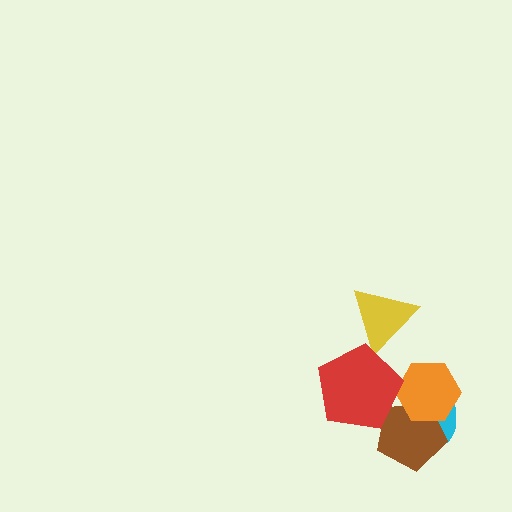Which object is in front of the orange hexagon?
The red pentagon is in front of the orange hexagon.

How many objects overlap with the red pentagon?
4 objects overlap with the red pentagon.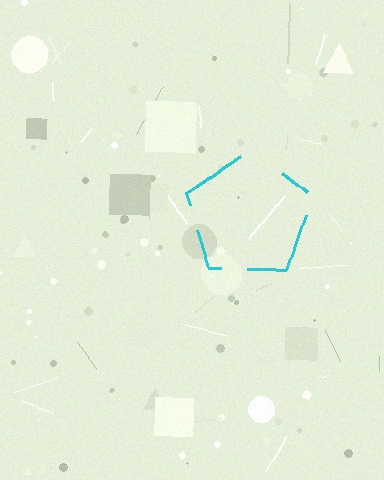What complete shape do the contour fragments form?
The contour fragments form a pentagon.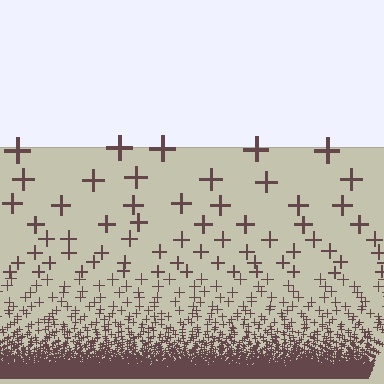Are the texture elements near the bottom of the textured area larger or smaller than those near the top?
Smaller. The gradient is inverted — elements near the bottom are smaller and denser.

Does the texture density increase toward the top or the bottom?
Density increases toward the bottom.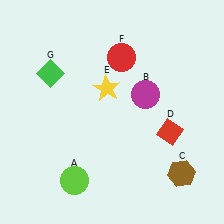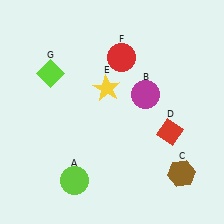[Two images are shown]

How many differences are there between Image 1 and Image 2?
There is 1 difference between the two images.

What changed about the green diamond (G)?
In Image 1, G is green. In Image 2, it changed to lime.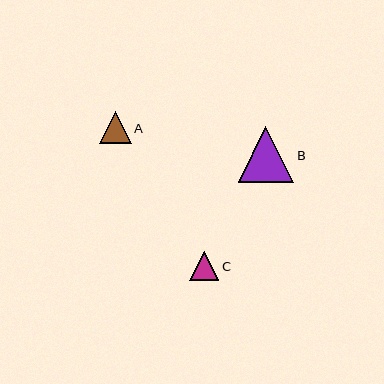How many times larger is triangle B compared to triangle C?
Triangle B is approximately 1.9 times the size of triangle C.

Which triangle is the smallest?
Triangle C is the smallest with a size of approximately 29 pixels.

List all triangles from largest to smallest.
From largest to smallest: B, A, C.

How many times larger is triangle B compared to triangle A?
Triangle B is approximately 1.7 times the size of triangle A.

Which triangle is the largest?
Triangle B is the largest with a size of approximately 56 pixels.